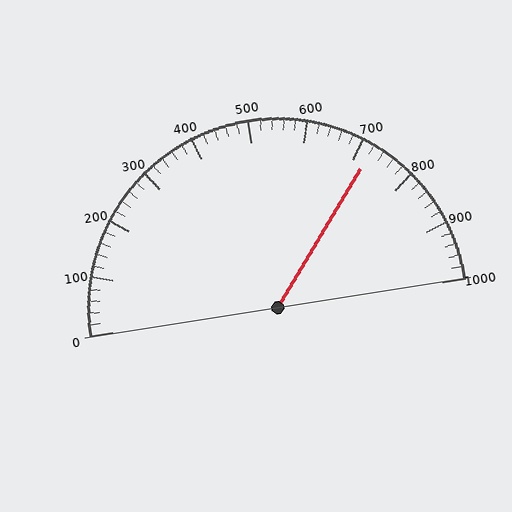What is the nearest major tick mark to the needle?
The nearest major tick mark is 700.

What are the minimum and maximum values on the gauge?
The gauge ranges from 0 to 1000.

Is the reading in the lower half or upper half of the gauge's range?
The reading is in the upper half of the range (0 to 1000).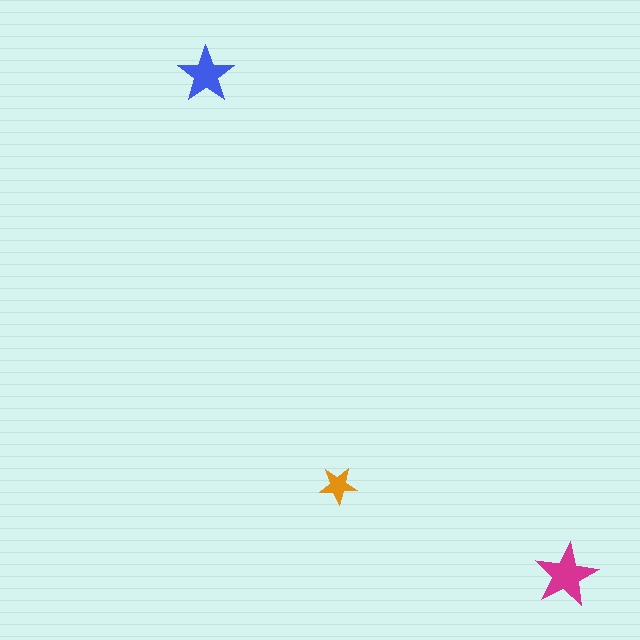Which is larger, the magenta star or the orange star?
The magenta one.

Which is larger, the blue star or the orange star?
The blue one.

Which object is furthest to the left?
The blue star is leftmost.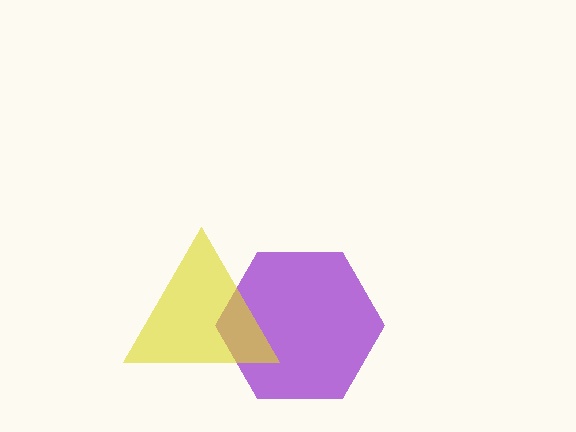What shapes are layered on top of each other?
The layered shapes are: a purple hexagon, a yellow triangle.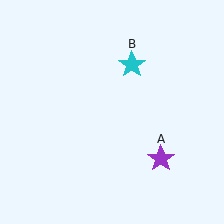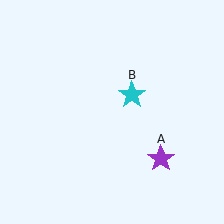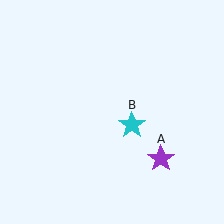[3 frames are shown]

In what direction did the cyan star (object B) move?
The cyan star (object B) moved down.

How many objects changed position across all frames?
1 object changed position: cyan star (object B).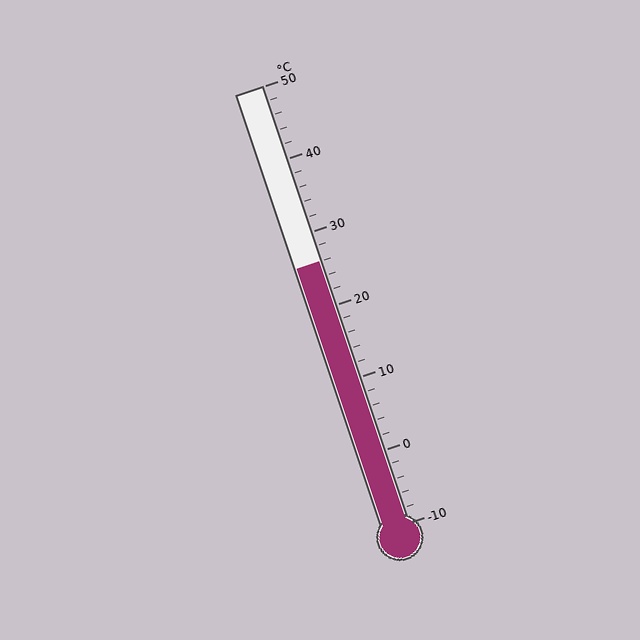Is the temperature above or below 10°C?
The temperature is above 10°C.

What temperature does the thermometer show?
The thermometer shows approximately 26°C.